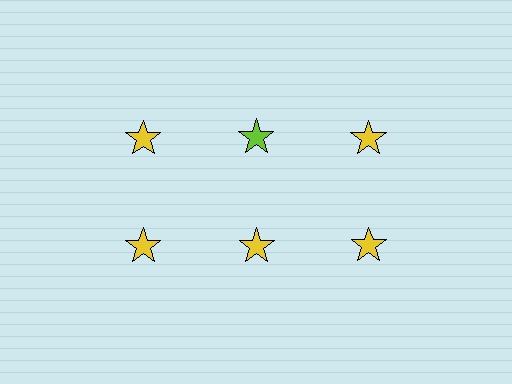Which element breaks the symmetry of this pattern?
The lime star in the top row, second from left column breaks the symmetry. All other shapes are yellow stars.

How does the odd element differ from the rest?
It has a different color: lime instead of yellow.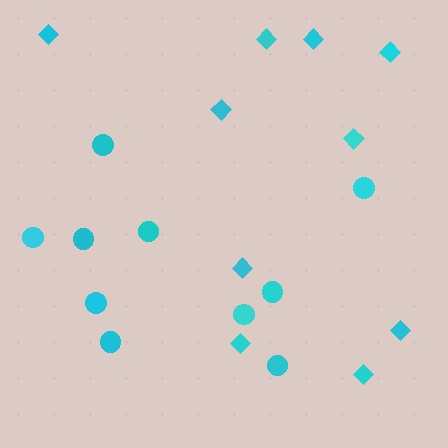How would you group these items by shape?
There are 2 groups: one group of diamonds (10) and one group of circles (10).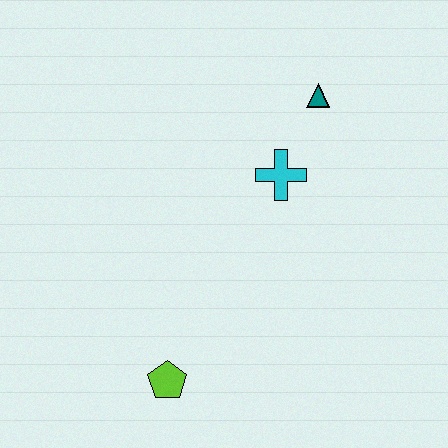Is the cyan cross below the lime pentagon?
No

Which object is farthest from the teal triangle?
The lime pentagon is farthest from the teal triangle.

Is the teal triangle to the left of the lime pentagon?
No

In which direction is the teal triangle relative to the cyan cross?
The teal triangle is above the cyan cross.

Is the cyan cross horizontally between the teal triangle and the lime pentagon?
Yes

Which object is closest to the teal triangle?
The cyan cross is closest to the teal triangle.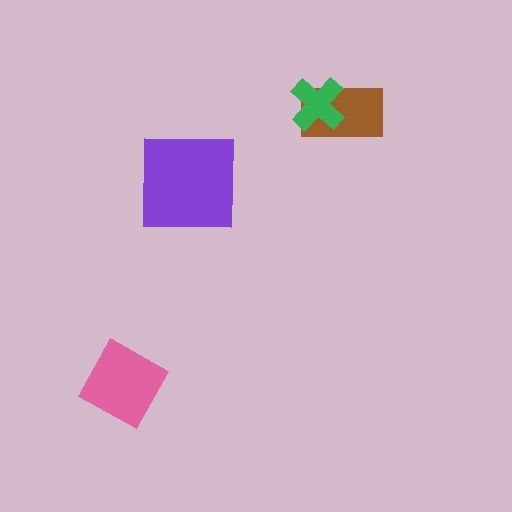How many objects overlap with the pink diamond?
0 objects overlap with the pink diamond.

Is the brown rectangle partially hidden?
Yes, it is partially covered by another shape.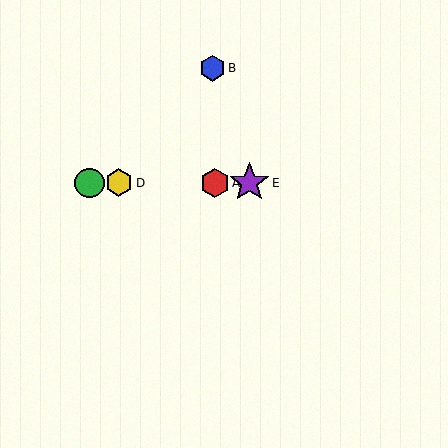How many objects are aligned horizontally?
4 objects (A, C, D, E) are aligned horizontally.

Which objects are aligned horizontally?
Objects A, C, D, E are aligned horizontally.